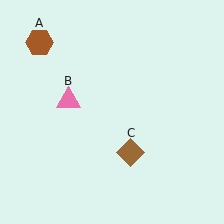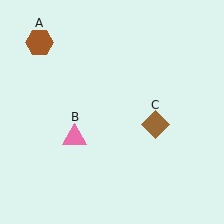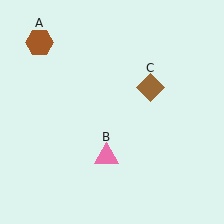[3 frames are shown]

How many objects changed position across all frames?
2 objects changed position: pink triangle (object B), brown diamond (object C).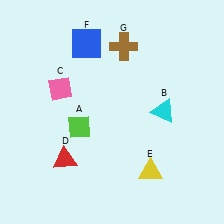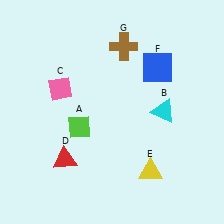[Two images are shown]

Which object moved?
The blue square (F) moved right.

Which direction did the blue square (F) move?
The blue square (F) moved right.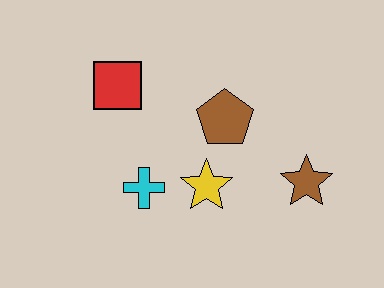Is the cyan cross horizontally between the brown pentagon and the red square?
Yes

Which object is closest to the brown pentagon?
The yellow star is closest to the brown pentagon.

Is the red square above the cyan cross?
Yes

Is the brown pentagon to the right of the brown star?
No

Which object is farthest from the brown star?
The red square is farthest from the brown star.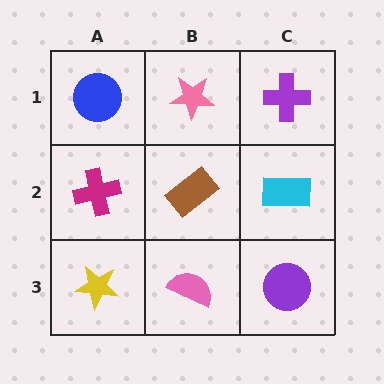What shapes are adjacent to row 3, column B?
A brown rectangle (row 2, column B), a yellow star (row 3, column A), a purple circle (row 3, column C).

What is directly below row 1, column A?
A magenta cross.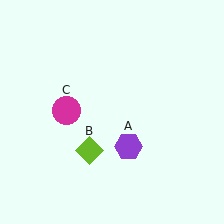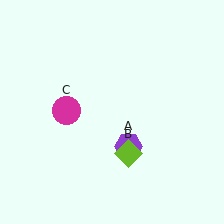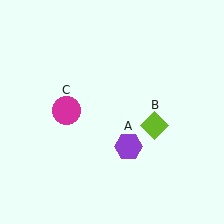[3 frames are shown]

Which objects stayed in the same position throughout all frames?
Purple hexagon (object A) and magenta circle (object C) remained stationary.